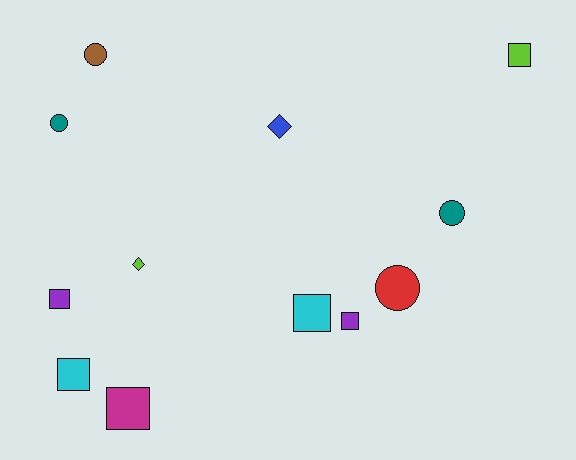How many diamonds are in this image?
There are 2 diamonds.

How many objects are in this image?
There are 12 objects.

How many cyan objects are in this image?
There are 2 cyan objects.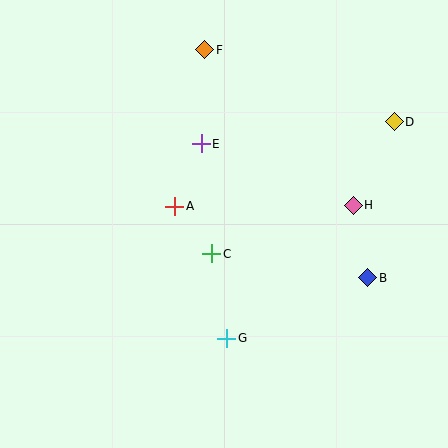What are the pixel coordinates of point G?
Point G is at (227, 338).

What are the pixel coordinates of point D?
Point D is at (394, 122).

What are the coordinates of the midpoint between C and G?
The midpoint between C and G is at (219, 296).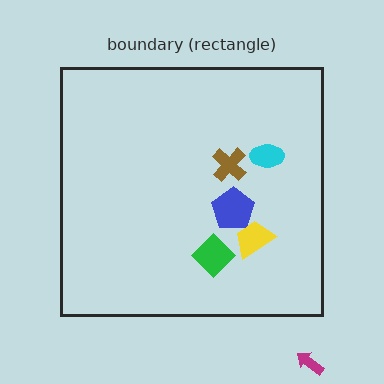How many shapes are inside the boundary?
5 inside, 1 outside.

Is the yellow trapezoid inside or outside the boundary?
Inside.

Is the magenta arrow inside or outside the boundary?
Outside.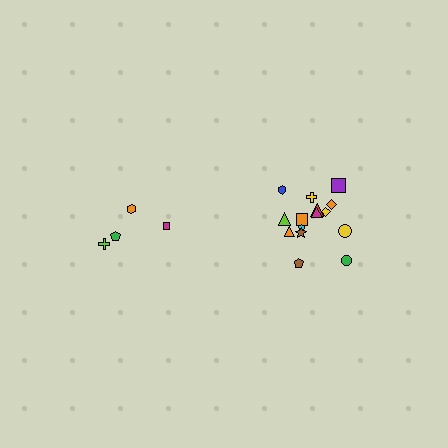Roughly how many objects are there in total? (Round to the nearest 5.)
Roughly 20 objects in total.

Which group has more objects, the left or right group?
The right group.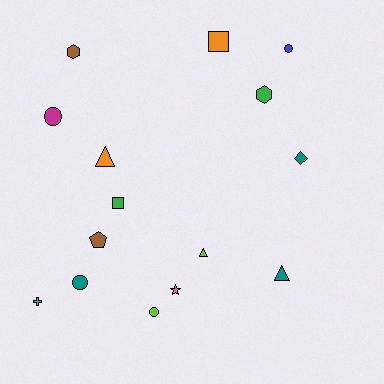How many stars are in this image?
There is 1 star.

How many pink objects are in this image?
There is 1 pink object.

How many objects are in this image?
There are 15 objects.